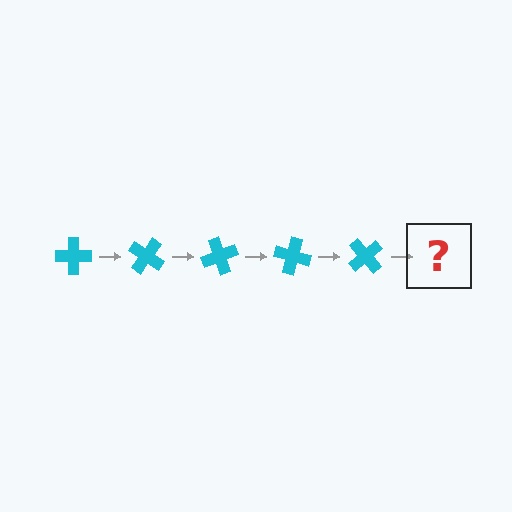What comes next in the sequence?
The next element should be a cyan cross rotated 175 degrees.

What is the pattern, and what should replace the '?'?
The pattern is that the cross rotates 35 degrees each step. The '?' should be a cyan cross rotated 175 degrees.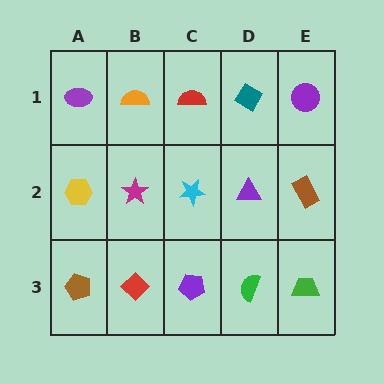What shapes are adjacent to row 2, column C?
A red semicircle (row 1, column C), a purple pentagon (row 3, column C), a magenta star (row 2, column B), a purple triangle (row 2, column D).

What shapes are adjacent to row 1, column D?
A purple triangle (row 2, column D), a red semicircle (row 1, column C), a purple circle (row 1, column E).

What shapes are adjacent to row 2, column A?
A purple ellipse (row 1, column A), a brown pentagon (row 3, column A), a magenta star (row 2, column B).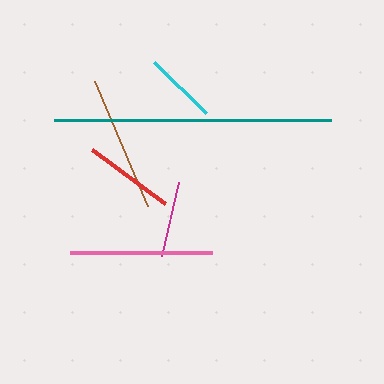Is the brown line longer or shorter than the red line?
The brown line is longer than the red line.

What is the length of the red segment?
The red segment is approximately 91 pixels long.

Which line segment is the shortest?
The cyan line is the shortest at approximately 73 pixels.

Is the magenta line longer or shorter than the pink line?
The pink line is longer than the magenta line.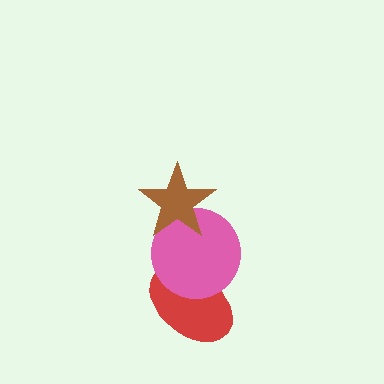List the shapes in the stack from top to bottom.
From top to bottom: the brown star, the pink circle, the red ellipse.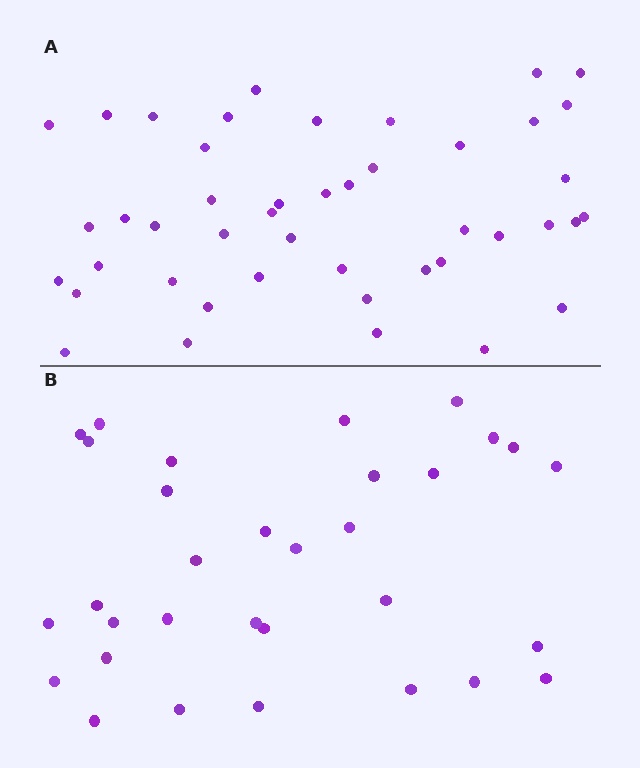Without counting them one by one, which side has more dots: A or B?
Region A (the top region) has more dots.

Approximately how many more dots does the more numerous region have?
Region A has approximately 15 more dots than region B.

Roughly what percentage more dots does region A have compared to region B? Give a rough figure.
About 40% more.